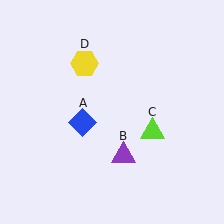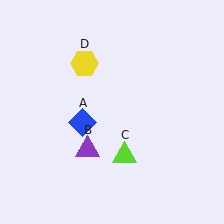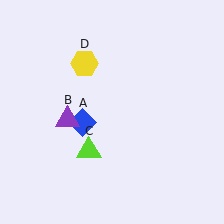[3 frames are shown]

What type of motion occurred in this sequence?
The purple triangle (object B), lime triangle (object C) rotated clockwise around the center of the scene.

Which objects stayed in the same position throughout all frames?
Blue diamond (object A) and yellow hexagon (object D) remained stationary.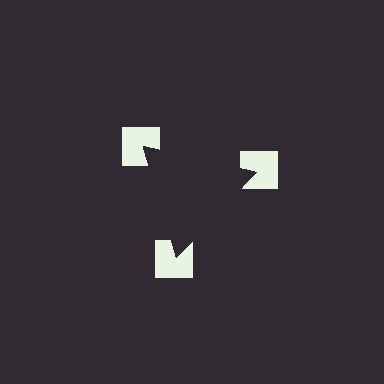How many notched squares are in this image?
There are 3 — one at each vertex of the illusory triangle.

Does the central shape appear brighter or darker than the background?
It typically appears slightly darker than the background, even though no actual brightness change is drawn.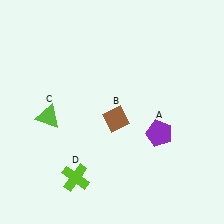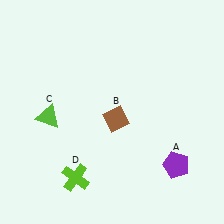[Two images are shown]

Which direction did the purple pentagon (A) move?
The purple pentagon (A) moved down.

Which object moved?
The purple pentagon (A) moved down.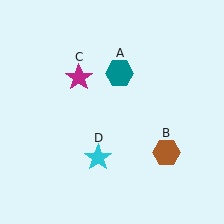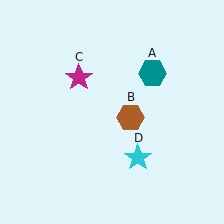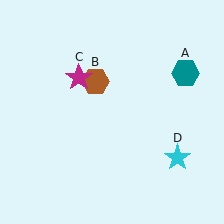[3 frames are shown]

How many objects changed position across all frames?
3 objects changed position: teal hexagon (object A), brown hexagon (object B), cyan star (object D).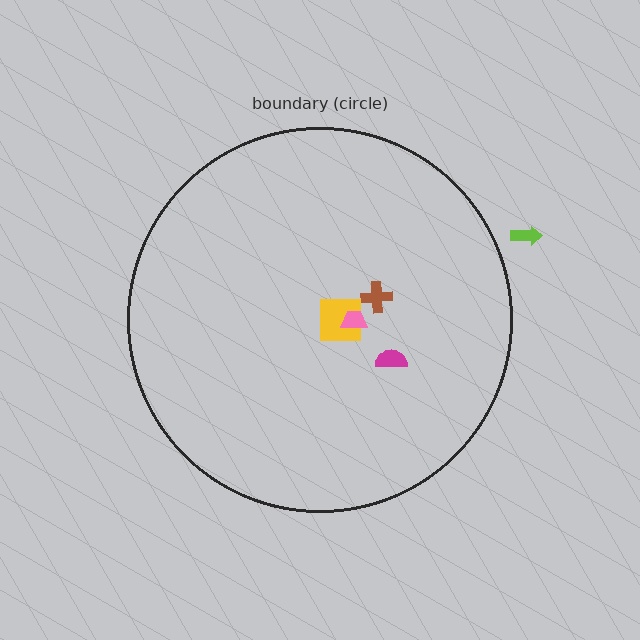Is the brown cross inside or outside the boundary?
Inside.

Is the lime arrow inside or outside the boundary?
Outside.